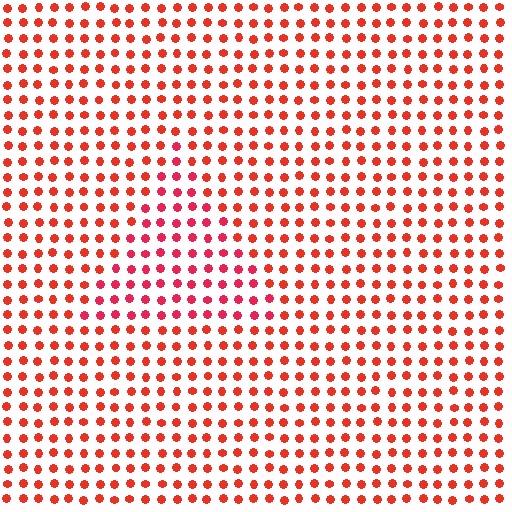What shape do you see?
I see a triangle.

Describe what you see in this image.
The image is filled with small red elements in a uniform arrangement. A triangle-shaped region is visible where the elements are tinted to a slightly different hue, forming a subtle color boundary.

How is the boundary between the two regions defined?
The boundary is defined purely by a slight shift in hue (about 20 degrees). Spacing, size, and orientation are identical on both sides.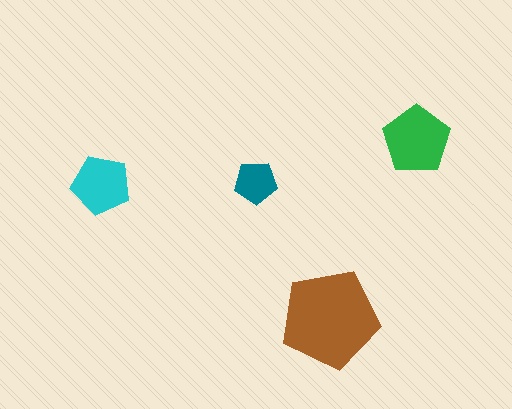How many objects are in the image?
There are 4 objects in the image.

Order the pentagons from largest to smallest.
the brown one, the green one, the cyan one, the teal one.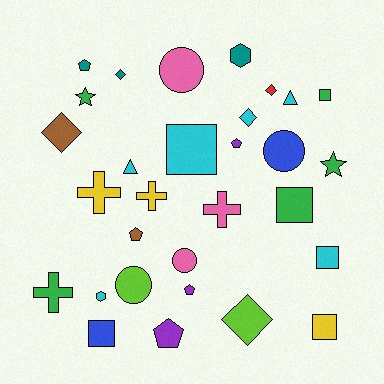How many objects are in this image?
There are 30 objects.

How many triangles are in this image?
There are 2 triangles.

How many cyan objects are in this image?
There are 6 cyan objects.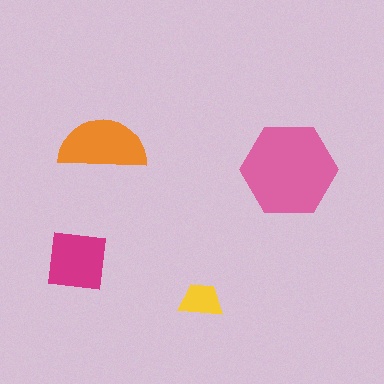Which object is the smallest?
The yellow trapezoid.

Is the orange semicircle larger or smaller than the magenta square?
Larger.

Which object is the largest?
The pink hexagon.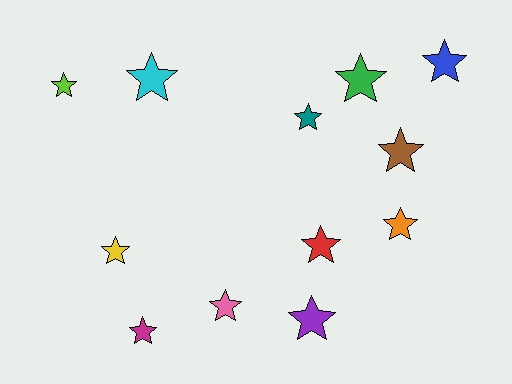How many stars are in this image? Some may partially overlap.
There are 12 stars.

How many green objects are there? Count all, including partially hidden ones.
There is 1 green object.